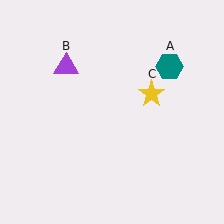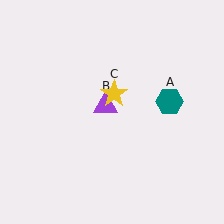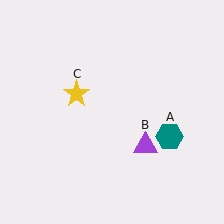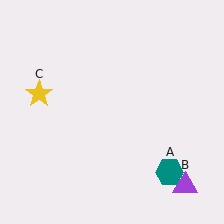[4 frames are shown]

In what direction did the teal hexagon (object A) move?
The teal hexagon (object A) moved down.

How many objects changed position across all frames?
3 objects changed position: teal hexagon (object A), purple triangle (object B), yellow star (object C).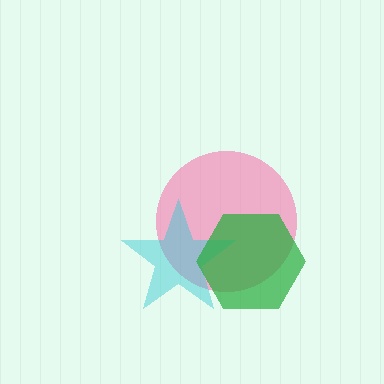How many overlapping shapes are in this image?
There are 3 overlapping shapes in the image.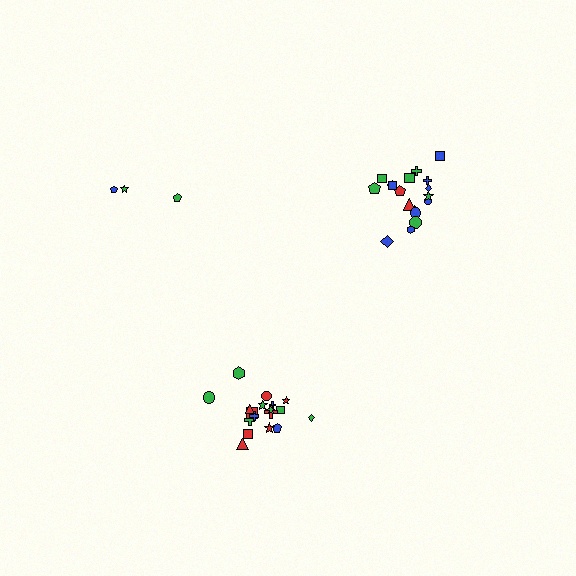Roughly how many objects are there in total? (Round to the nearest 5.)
Roughly 40 objects in total.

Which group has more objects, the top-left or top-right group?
The top-right group.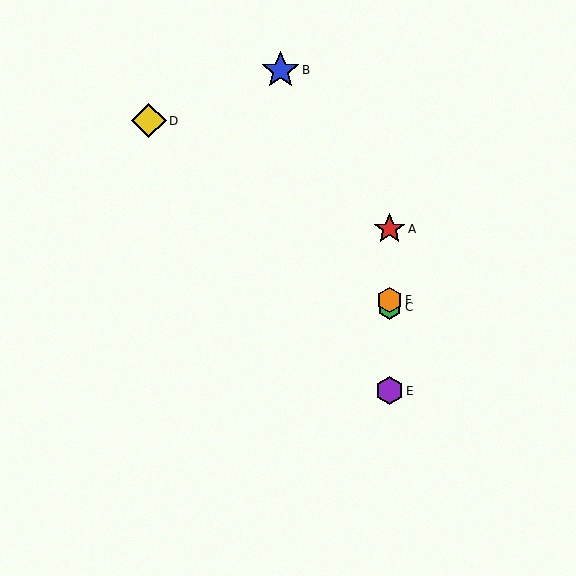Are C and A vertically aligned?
Yes, both are at x≈390.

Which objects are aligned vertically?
Objects A, C, E, F are aligned vertically.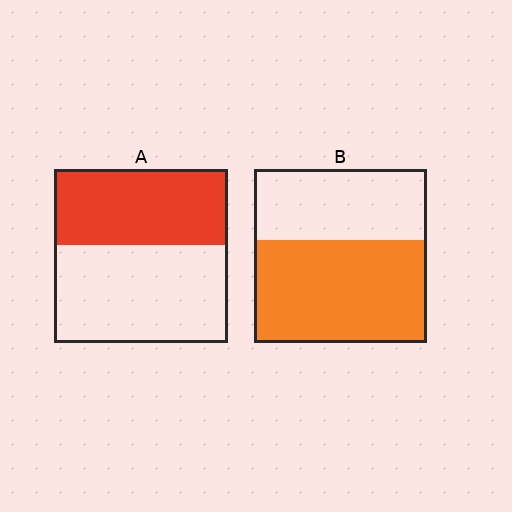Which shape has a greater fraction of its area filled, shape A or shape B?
Shape B.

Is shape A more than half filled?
No.